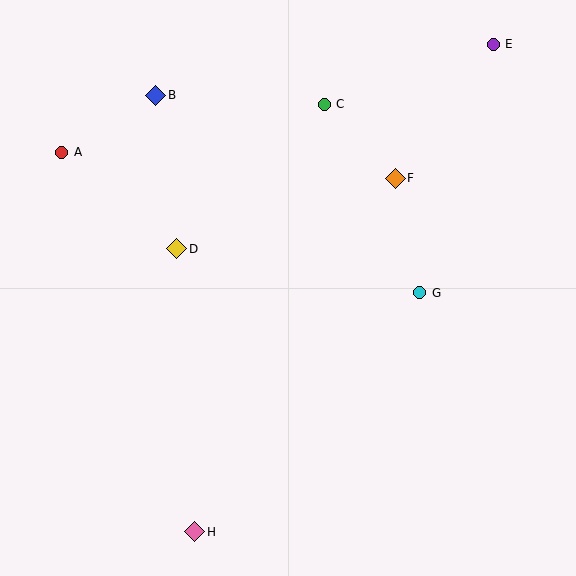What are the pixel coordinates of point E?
Point E is at (493, 44).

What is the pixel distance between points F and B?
The distance between F and B is 254 pixels.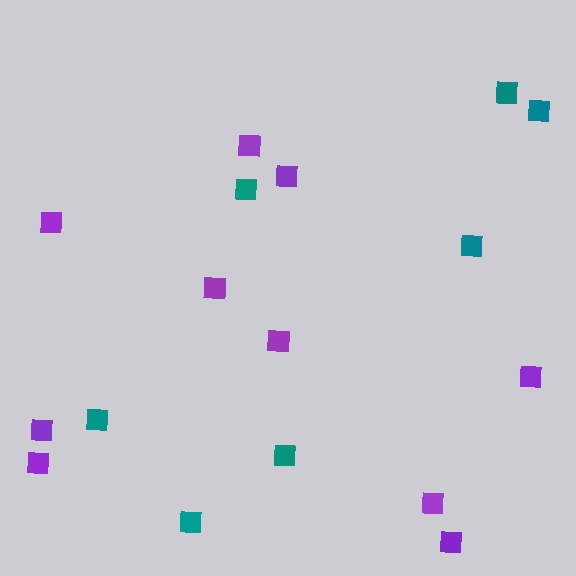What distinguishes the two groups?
There are 2 groups: one group of teal squares (7) and one group of purple squares (10).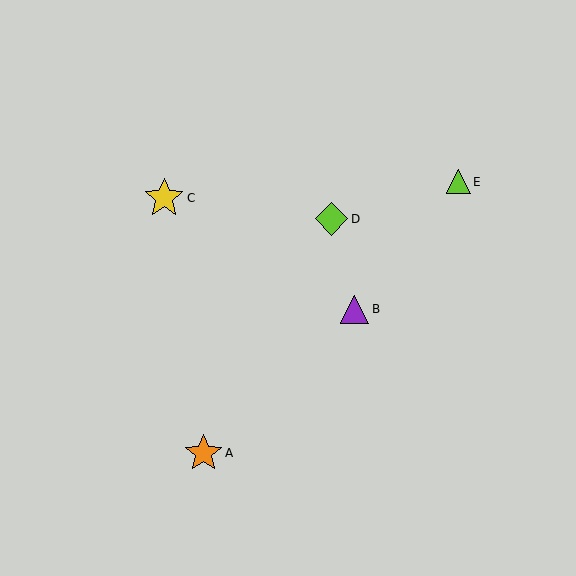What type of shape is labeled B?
Shape B is a purple triangle.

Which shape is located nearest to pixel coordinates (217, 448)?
The orange star (labeled A) at (204, 453) is nearest to that location.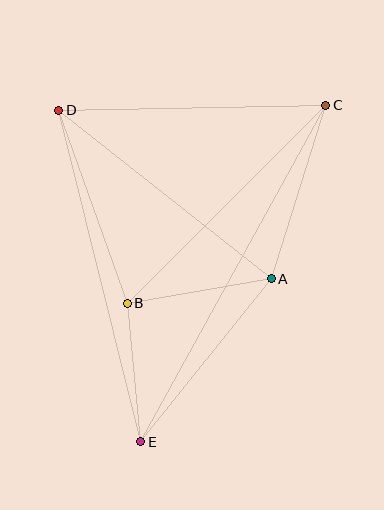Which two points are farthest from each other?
Points C and E are farthest from each other.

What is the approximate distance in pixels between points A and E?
The distance between A and E is approximately 209 pixels.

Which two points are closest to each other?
Points B and E are closest to each other.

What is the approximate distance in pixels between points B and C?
The distance between B and C is approximately 280 pixels.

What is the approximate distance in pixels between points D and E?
The distance between D and E is approximately 341 pixels.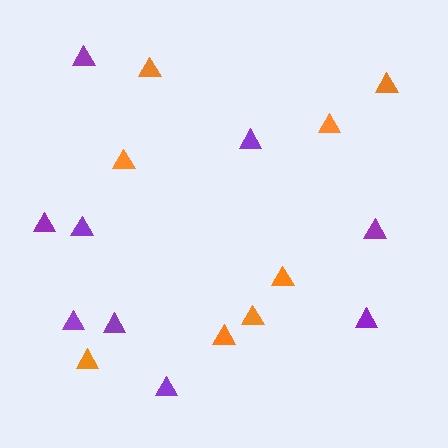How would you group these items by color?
There are 2 groups: one group of purple triangles (9) and one group of orange triangles (8).